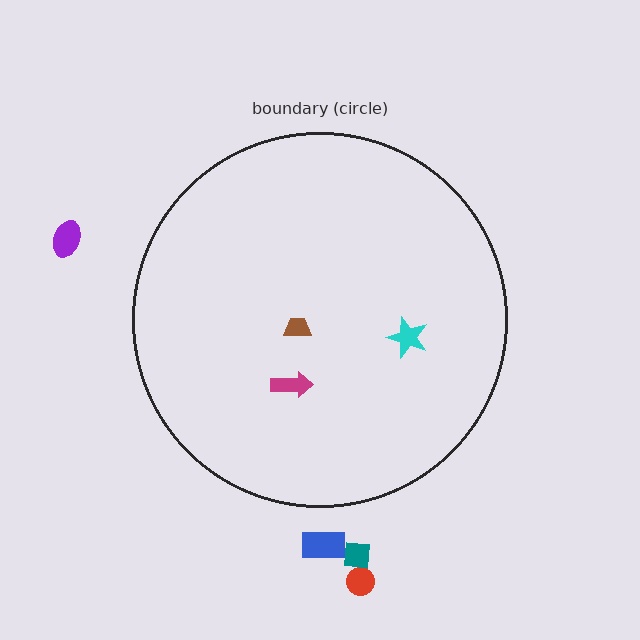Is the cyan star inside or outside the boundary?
Inside.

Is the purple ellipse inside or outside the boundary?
Outside.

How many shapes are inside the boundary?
3 inside, 4 outside.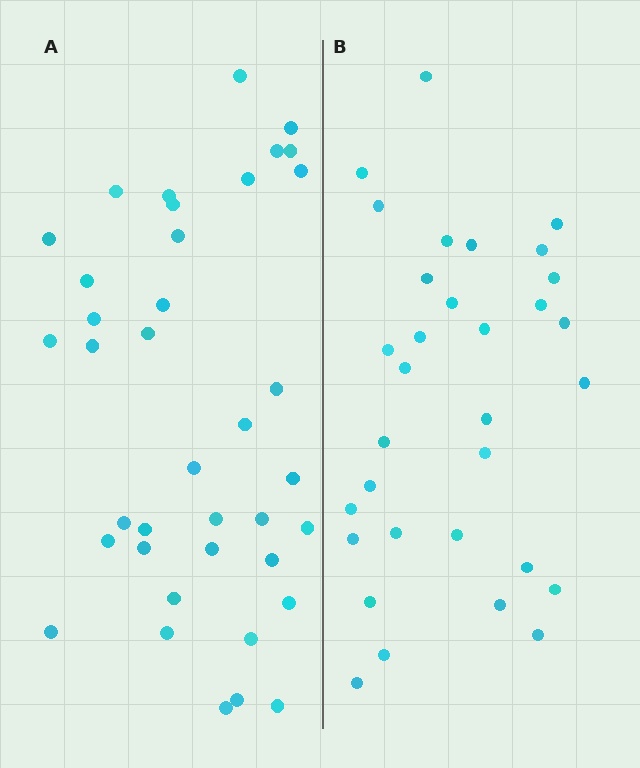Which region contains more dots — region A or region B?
Region A (the left region) has more dots.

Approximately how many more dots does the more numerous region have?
Region A has about 6 more dots than region B.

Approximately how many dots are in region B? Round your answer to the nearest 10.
About 30 dots. (The exact count is 32, which rounds to 30.)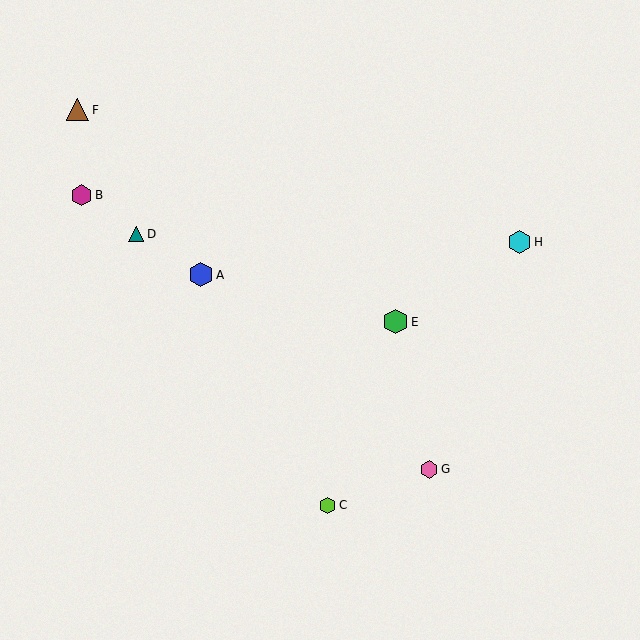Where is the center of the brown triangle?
The center of the brown triangle is at (78, 110).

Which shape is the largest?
The green hexagon (labeled E) is the largest.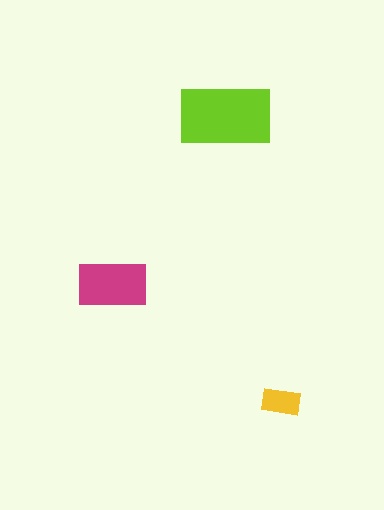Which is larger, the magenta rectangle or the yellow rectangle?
The magenta one.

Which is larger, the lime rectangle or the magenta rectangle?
The lime one.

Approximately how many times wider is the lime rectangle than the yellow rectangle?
About 2.5 times wider.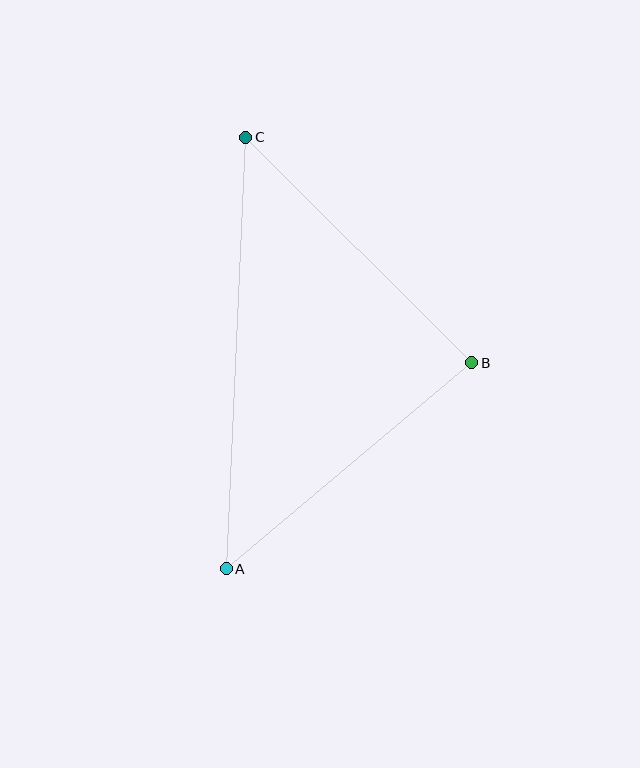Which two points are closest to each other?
Points B and C are closest to each other.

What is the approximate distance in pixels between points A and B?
The distance between A and B is approximately 321 pixels.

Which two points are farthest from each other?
Points A and C are farthest from each other.